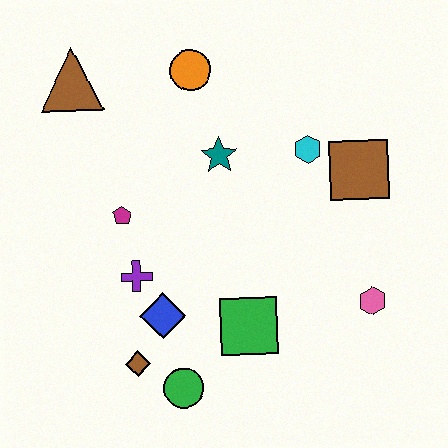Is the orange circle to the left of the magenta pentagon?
No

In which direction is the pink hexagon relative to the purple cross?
The pink hexagon is to the right of the purple cross.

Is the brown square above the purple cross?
Yes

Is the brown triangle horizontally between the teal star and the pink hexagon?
No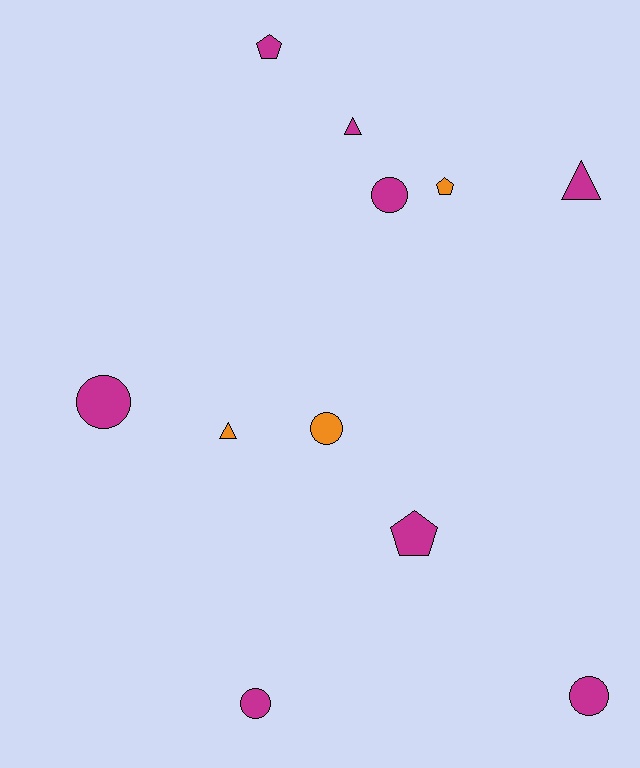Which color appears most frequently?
Magenta, with 8 objects.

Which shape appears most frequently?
Circle, with 5 objects.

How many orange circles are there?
There is 1 orange circle.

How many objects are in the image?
There are 11 objects.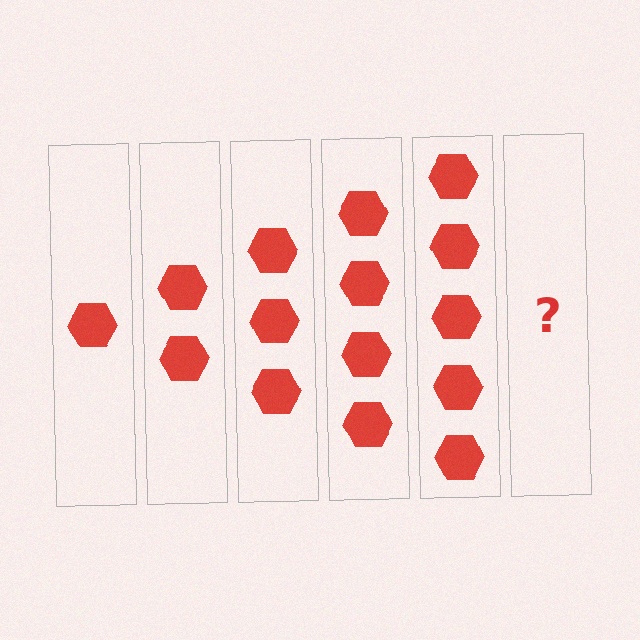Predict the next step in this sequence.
The next step is 6 hexagons.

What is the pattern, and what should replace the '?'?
The pattern is that each step adds one more hexagon. The '?' should be 6 hexagons.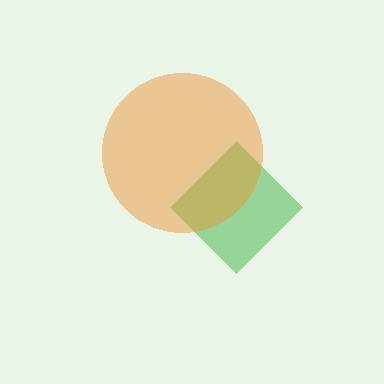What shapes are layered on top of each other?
The layered shapes are: a green diamond, an orange circle.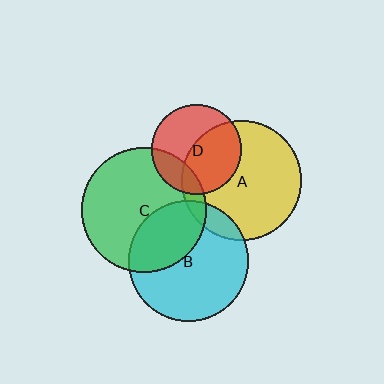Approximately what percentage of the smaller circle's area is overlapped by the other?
Approximately 20%.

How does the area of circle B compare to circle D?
Approximately 1.8 times.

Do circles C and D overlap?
Yes.